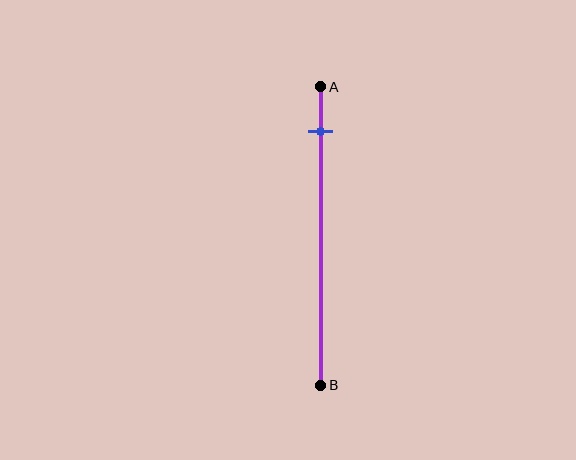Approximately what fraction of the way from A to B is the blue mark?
The blue mark is approximately 15% of the way from A to B.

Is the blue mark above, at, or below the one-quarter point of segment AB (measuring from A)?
The blue mark is above the one-quarter point of segment AB.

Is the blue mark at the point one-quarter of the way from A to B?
No, the mark is at about 15% from A, not at the 25% one-quarter point.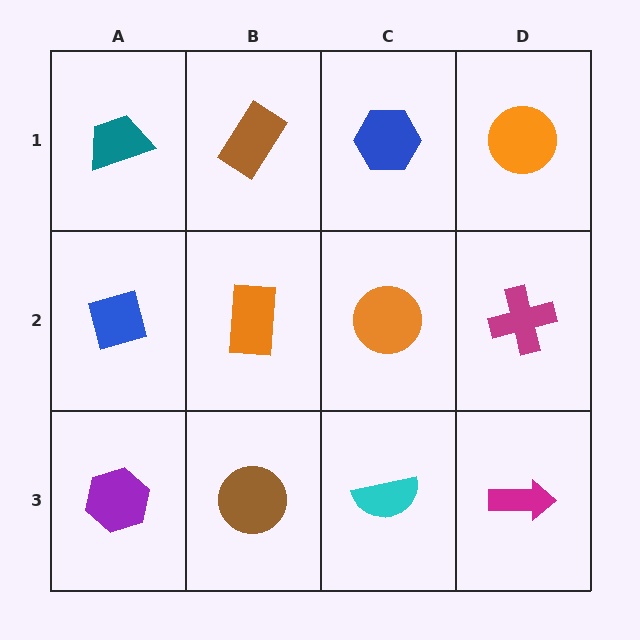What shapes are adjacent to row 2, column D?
An orange circle (row 1, column D), a magenta arrow (row 3, column D), an orange circle (row 2, column C).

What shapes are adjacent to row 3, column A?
A blue diamond (row 2, column A), a brown circle (row 3, column B).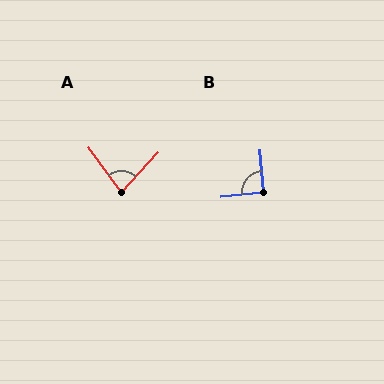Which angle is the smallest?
A, at approximately 79 degrees.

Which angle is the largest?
B, at approximately 91 degrees.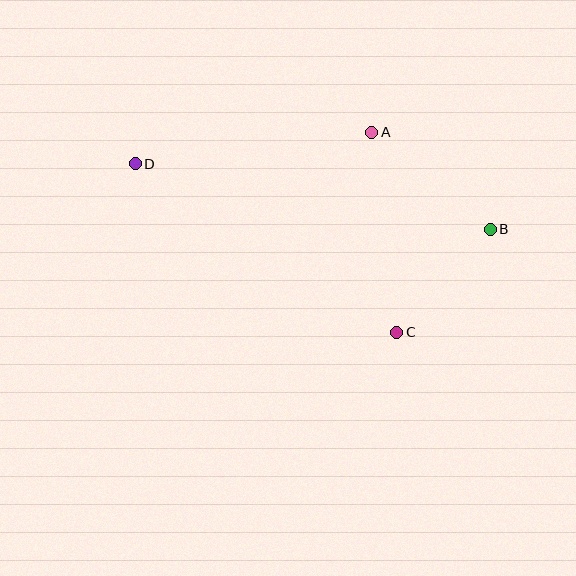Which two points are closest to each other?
Points B and C are closest to each other.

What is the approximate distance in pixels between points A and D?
The distance between A and D is approximately 239 pixels.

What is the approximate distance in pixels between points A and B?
The distance between A and B is approximately 153 pixels.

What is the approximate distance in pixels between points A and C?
The distance between A and C is approximately 202 pixels.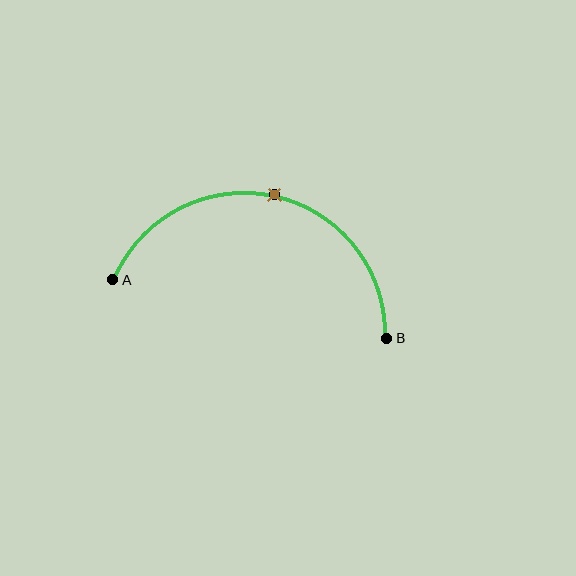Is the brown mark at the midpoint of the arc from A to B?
Yes. The brown mark lies on the arc at equal arc-length from both A and B — it is the arc midpoint.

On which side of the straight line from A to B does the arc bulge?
The arc bulges above the straight line connecting A and B.